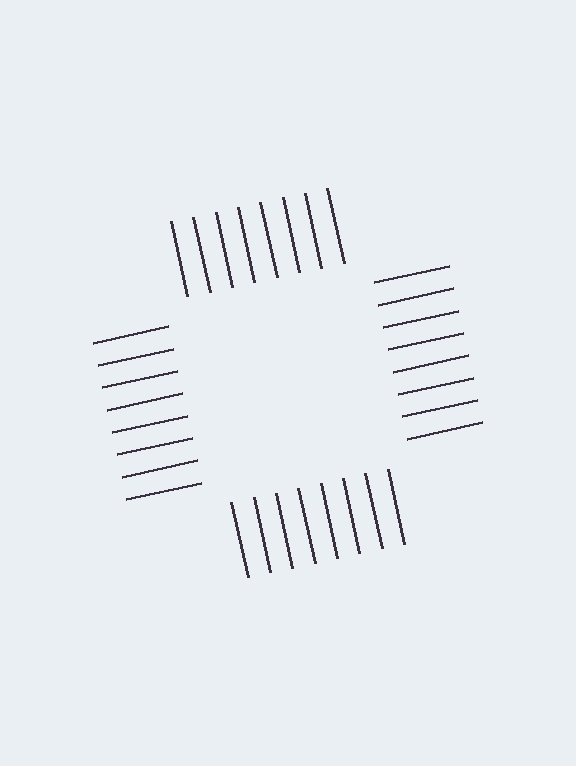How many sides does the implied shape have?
4 sides — the line-ends trace a square.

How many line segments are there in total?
32 — 8 along each of the 4 edges.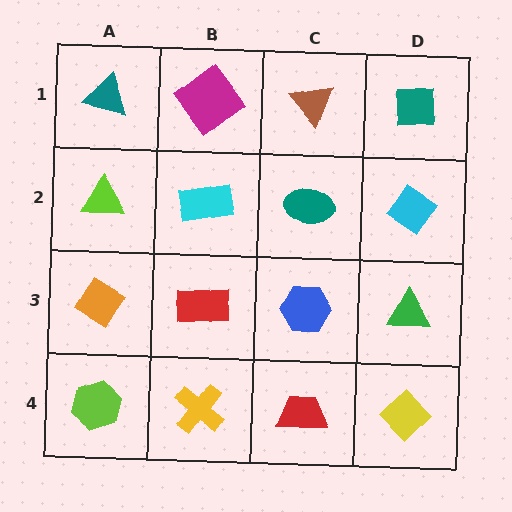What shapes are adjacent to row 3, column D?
A cyan diamond (row 2, column D), a yellow diamond (row 4, column D), a blue hexagon (row 3, column C).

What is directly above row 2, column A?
A teal triangle.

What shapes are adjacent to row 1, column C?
A teal ellipse (row 2, column C), a magenta diamond (row 1, column B), a teal square (row 1, column D).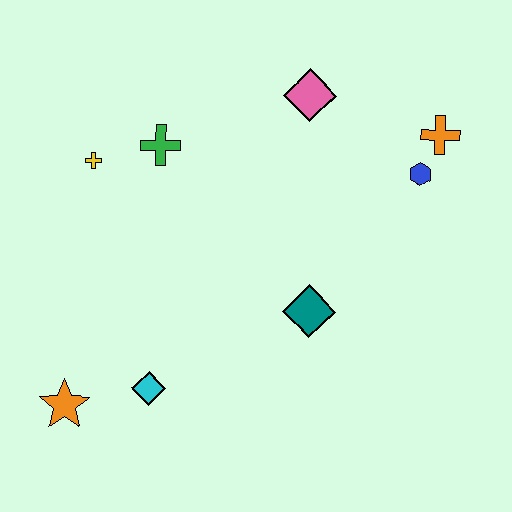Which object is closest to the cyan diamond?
The orange star is closest to the cyan diamond.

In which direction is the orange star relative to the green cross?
The orange star is below the green cross.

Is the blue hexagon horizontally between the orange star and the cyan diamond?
No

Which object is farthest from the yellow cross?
The orange cross is farthest from the yellow cross.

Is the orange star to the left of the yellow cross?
Yes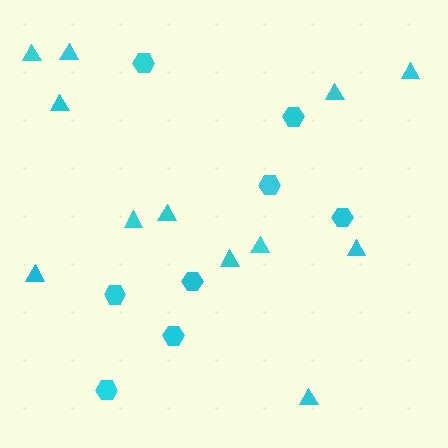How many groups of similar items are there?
There are 2 groups: one group of hexagons (8) and one group of triangles (12).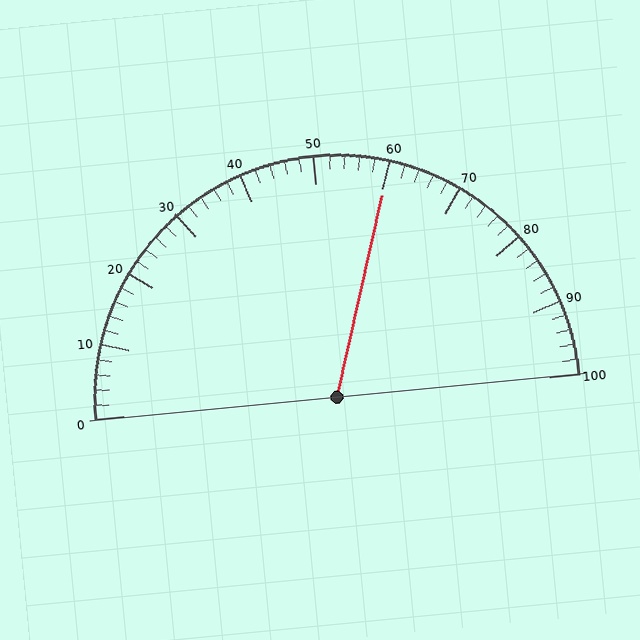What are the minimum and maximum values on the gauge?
The gauge ranges from 0 to 100.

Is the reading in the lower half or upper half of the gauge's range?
The reading is in the upper half of the range (0 to 100).